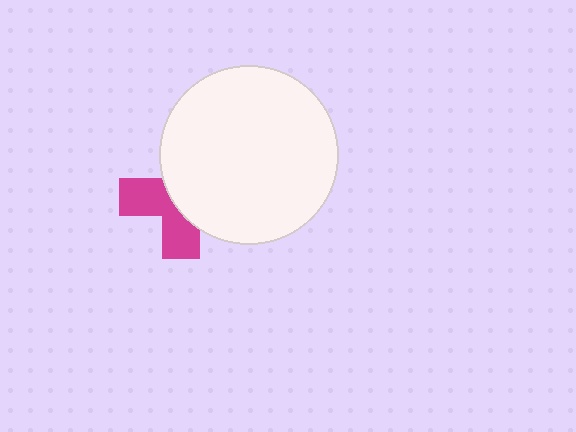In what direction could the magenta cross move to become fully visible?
The magenta cross could move left. That would shift it out from behind the white circle entirely.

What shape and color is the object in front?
The object in front is a white circle.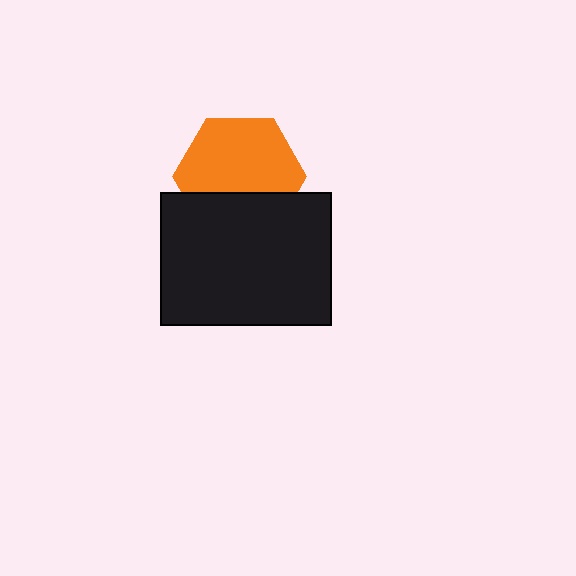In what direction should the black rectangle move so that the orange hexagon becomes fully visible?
The black rectangle should move down. That is the shortest direction to clear the overlap and leave the orange hexagon fully visible.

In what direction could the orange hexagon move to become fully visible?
The orange hexagon could move up. That would shift it out from behind the black rectangle entirely.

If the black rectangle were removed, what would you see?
You would see the complete orange hexagon.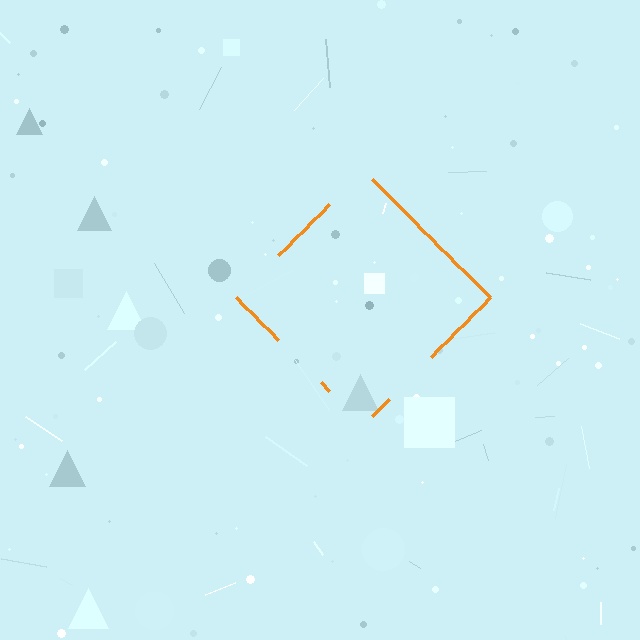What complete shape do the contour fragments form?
The contour fragments form a diamond.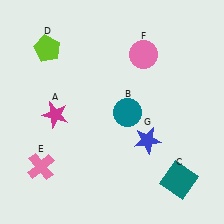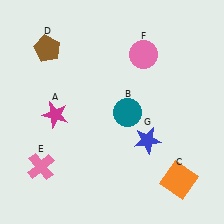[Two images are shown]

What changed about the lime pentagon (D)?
In Image 1, D is lime. In Image 2, it changed to brown.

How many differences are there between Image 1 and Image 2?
There are 2 differences between the two images.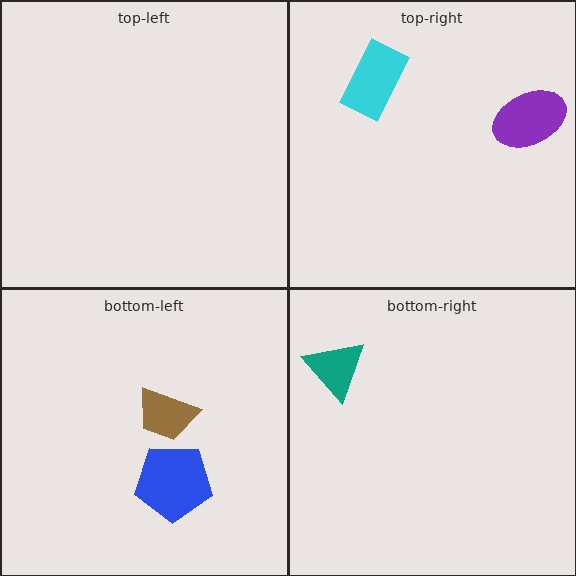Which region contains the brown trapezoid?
The bottom-left region.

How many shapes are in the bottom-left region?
2.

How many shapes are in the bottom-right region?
1.